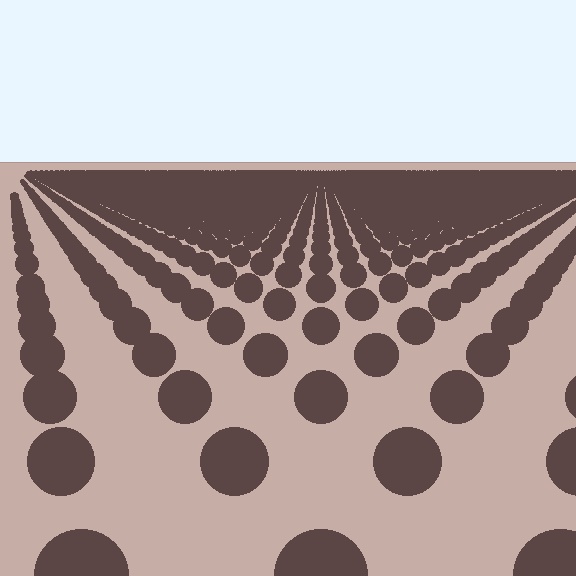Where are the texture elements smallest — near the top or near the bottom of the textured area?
Near the top.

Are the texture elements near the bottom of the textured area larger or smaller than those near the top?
Larger. Near the bottom, elements are closer to the viewer and appear at a bigger on-screen size.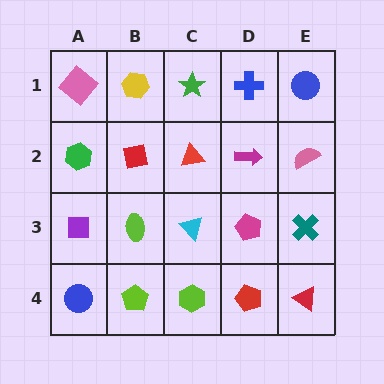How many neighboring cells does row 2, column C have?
4.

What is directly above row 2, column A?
A pink diamond.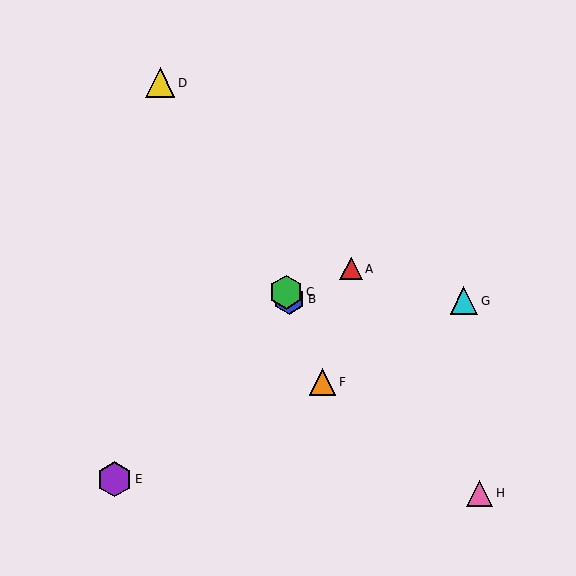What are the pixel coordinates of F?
Object F is at (322, 382).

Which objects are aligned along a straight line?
Objects B, C, F are aligned along a straight line.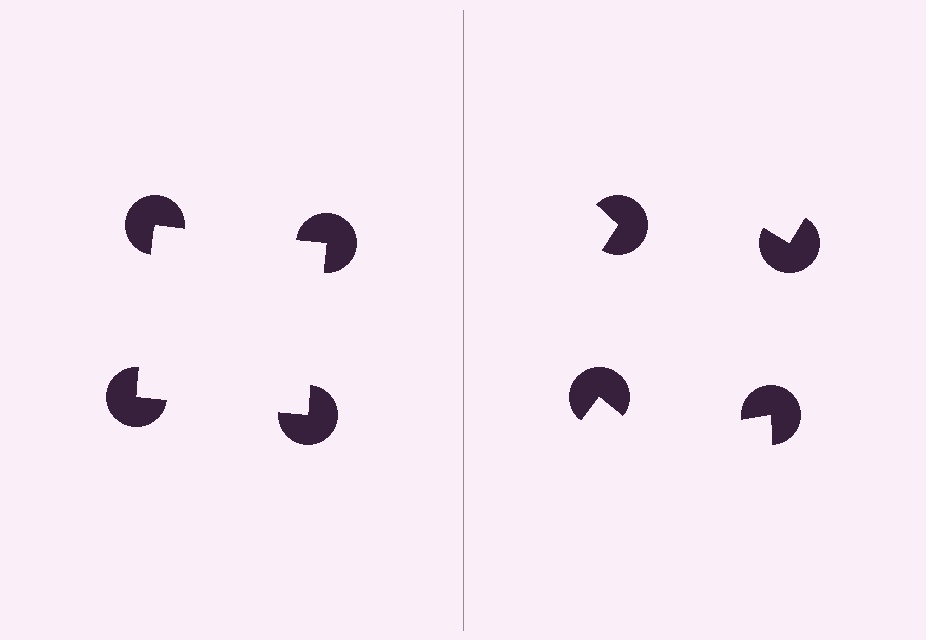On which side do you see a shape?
An illusory square appears on the left side. On the right side the wedge cuts are rotated, so no coherent shape forms.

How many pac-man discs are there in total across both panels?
8 — 4 on each side.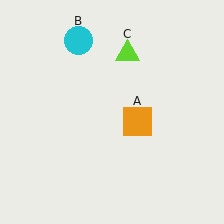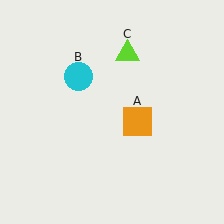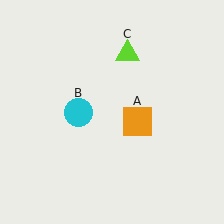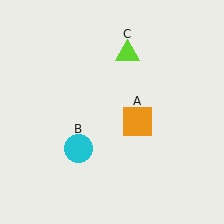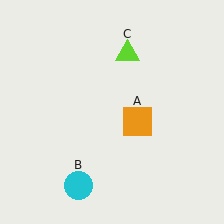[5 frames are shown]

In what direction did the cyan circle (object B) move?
The cyan circle (object B) moved down.